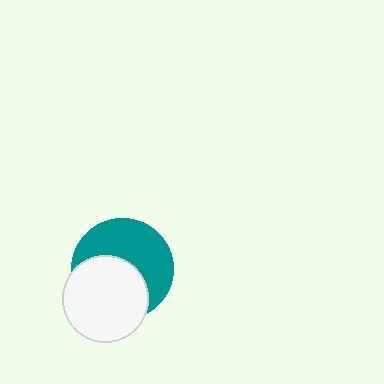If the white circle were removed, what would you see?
You would see the complete teal circle.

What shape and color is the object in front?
The object in front is a white circle.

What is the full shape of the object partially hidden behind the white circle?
The partially hidden object is a teal circle.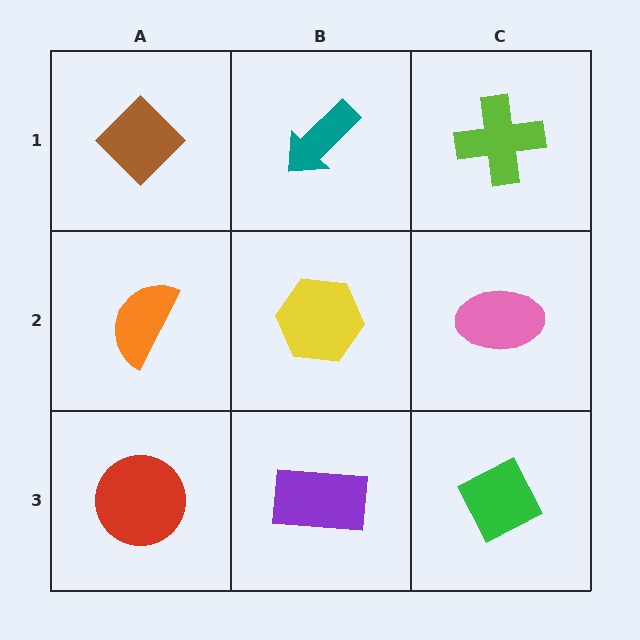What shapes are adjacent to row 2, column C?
A lime cross (row 1, column C), a green diamond (row 3, column C), a yellow hexagon (row 2, column B).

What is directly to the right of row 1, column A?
A teal arrow.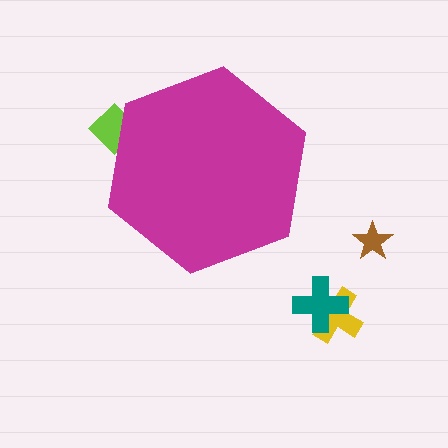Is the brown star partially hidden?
No, the brown star is fully visible.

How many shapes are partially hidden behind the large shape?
1 shape is partially hidden.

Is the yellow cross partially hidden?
No, the yellow cross is fully visible.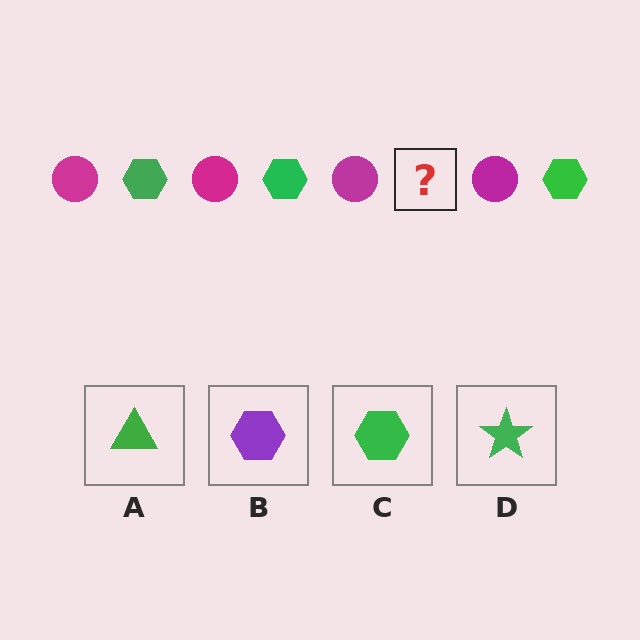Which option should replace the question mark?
Option C.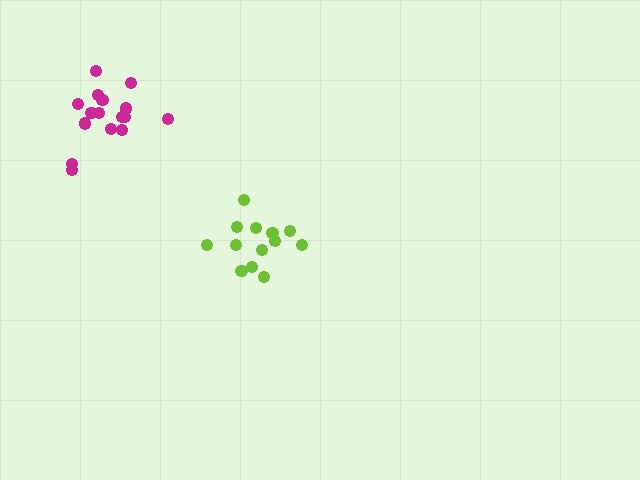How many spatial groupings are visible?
There are 2 spatial groupings.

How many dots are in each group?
Group 1: 16 dots, Group 2: 13 dots (29 total).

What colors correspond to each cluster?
The clusters are colored: magenta, lime.